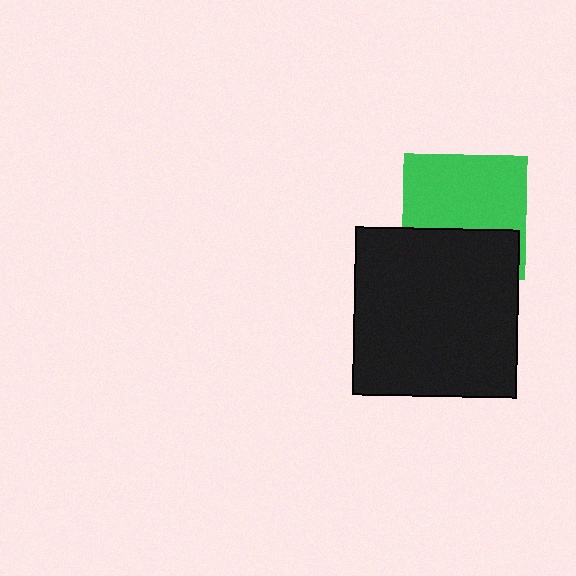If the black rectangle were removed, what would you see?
You would see the complete green square.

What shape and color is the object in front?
The object in front is a black rectangle.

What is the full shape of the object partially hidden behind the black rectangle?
The partially hidden object is a green square.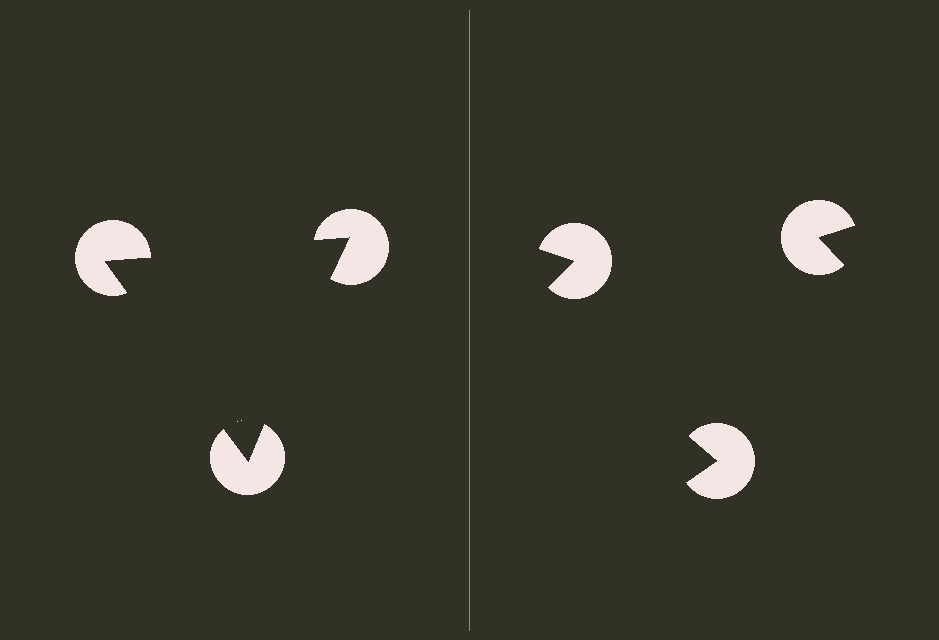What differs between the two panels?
The pac-man discs are positioned identically on both sides; only the wedge orientations differ. On the left they align to a triangle; on the right they are misaligned.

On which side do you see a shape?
An illusory triangle appears on the left side. On the right side the wedge cuts are rotated, so no coherent shape forms.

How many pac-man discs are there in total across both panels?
6 — 3 on each side.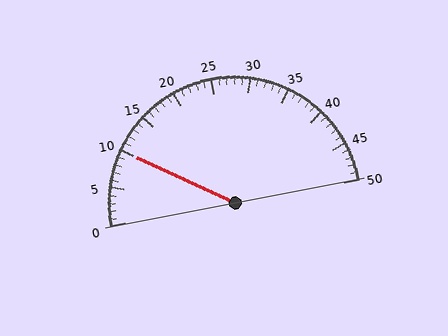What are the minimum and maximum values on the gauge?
The gauge ranges from 0 to 50.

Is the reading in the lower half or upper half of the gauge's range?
The reading is in the lower half of the range (0 to 50).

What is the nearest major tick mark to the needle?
The nearest major tick mark is 10.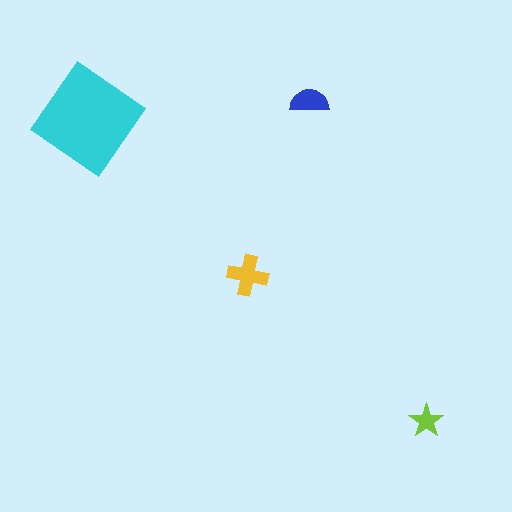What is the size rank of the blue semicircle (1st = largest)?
3rd.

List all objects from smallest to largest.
The lime star, the blue semicircle, the yellow cross, the cyan diamond.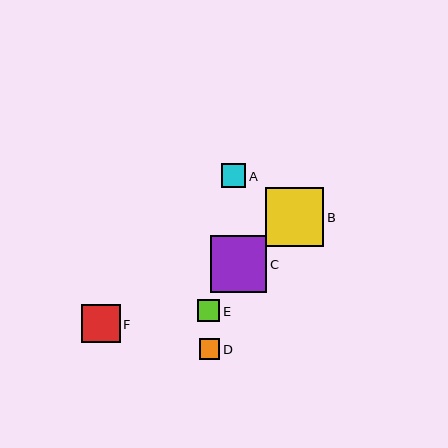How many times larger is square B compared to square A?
Square B is approximately 2.4 times the size of square A.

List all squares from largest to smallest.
From largest to smallest: B, C, F, A, E, D.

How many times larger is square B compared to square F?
Square B is approximately 1.5 times the size of square F.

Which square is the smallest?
Square D is the smallest with a size of approximately 20 pixels.